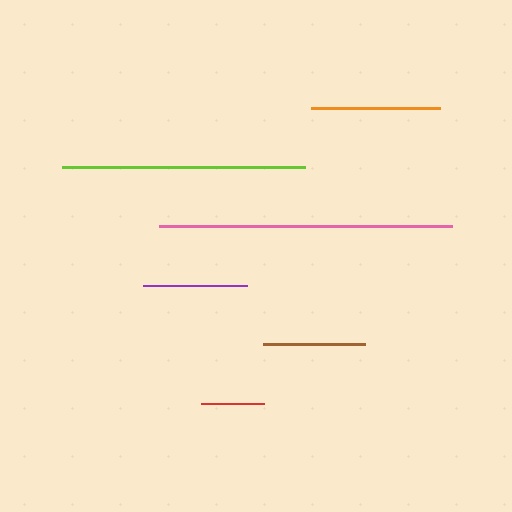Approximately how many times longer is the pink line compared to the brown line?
The pink line is approximately 2.9 times the length of the brown line.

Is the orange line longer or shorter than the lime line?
The lime line is longer than the orange line.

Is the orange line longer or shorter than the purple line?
The orange line is longer than the purple line.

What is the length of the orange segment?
The orange segment is approximately 129 pixels long.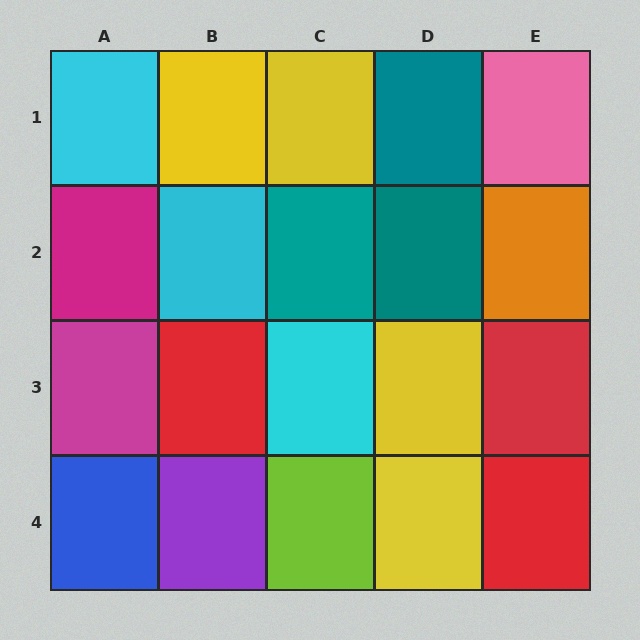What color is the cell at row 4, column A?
Blue.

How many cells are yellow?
4 cells are yellow.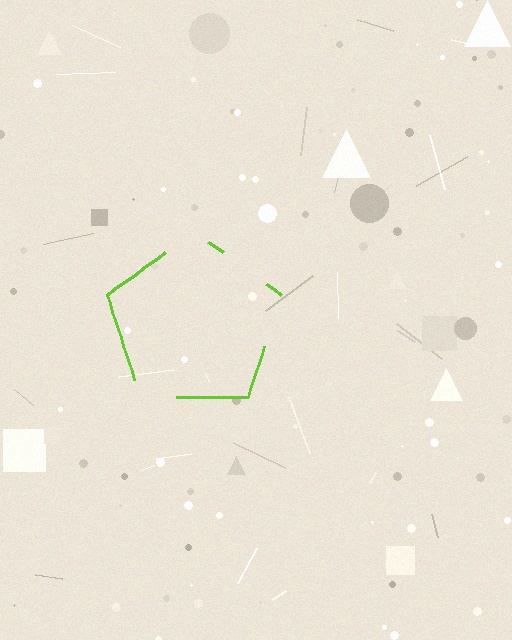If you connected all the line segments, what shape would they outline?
They would outline a pentagon.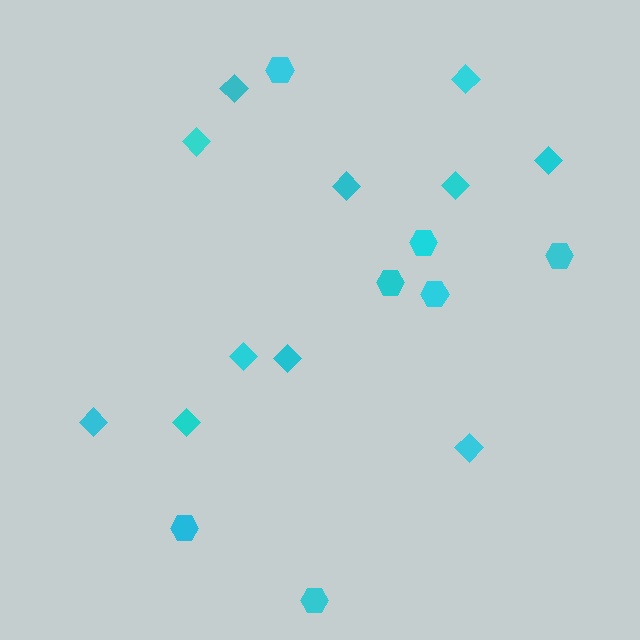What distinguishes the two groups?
There are 2 groups: one group of hexagons (7) and one group of diamonds (11).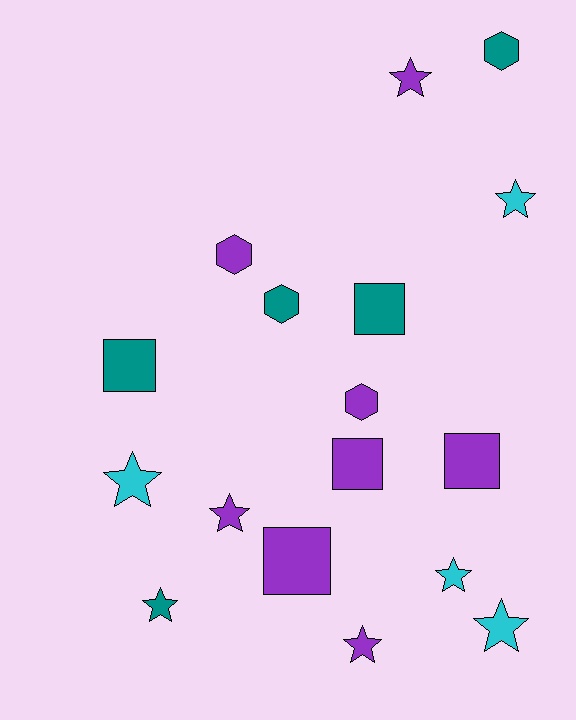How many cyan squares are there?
There are no cyan squares.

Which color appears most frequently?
Purple, with 8 objects.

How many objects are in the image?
There are 17 objects.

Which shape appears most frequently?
Star, with 8 objects.